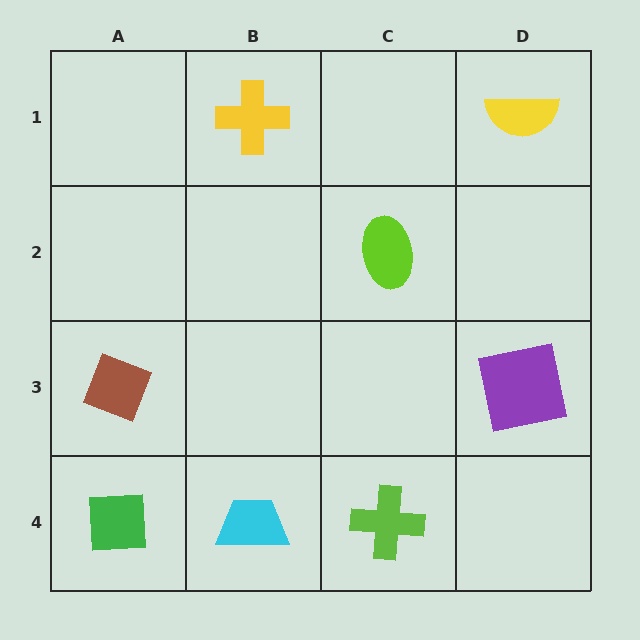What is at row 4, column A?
A green square.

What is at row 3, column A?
A brown diamond.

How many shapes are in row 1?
2 shapes.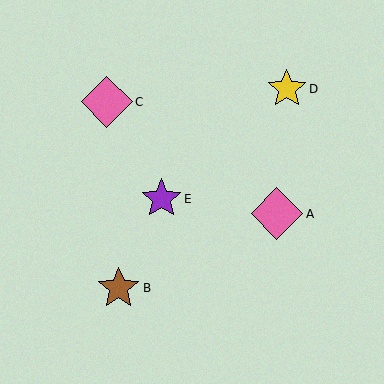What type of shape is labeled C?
Shape C is a pink diamond.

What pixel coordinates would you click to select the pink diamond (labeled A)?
Click at (277, 214) to select the pink diamond A.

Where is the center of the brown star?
The center of the brown star is at (119, 288).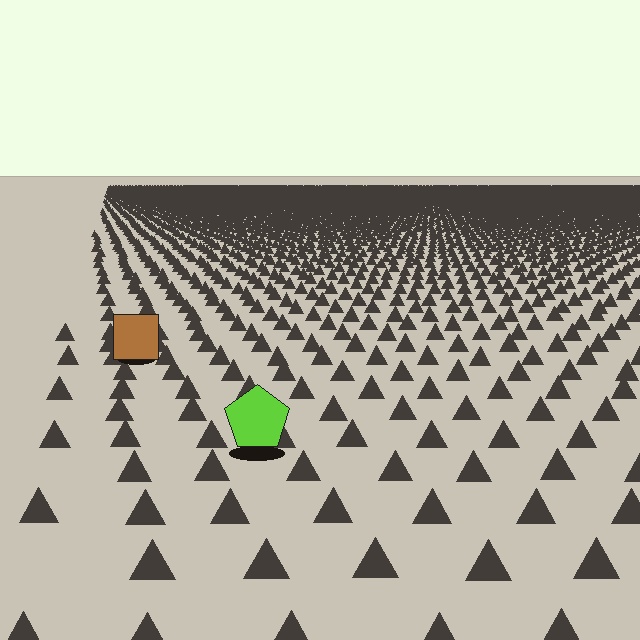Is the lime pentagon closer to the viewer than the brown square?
Yes. The lime pentagon is closer — you can tell from the texture gradient: the ground texture is coarser near it.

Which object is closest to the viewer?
The lime pentagon is closest. The texture marks near it are larger and more spread out.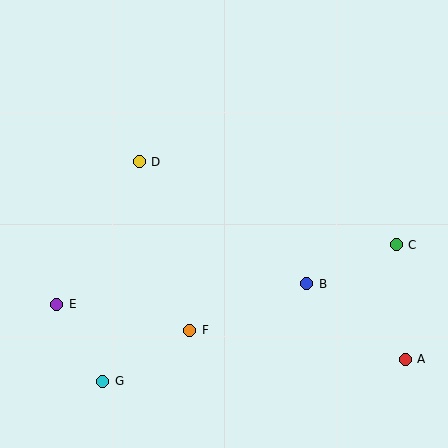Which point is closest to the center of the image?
Point B at (307, 284) is closest to the center.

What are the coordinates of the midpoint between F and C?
The midpoint between F and C is at (293, 288).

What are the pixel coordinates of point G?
Point G is at (103, 381).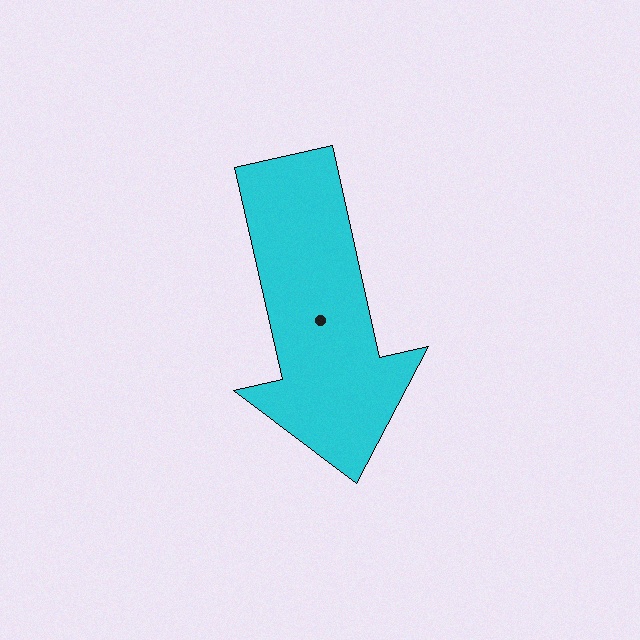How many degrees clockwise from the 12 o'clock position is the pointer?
Approximately 167 degrees.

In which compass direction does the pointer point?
South.